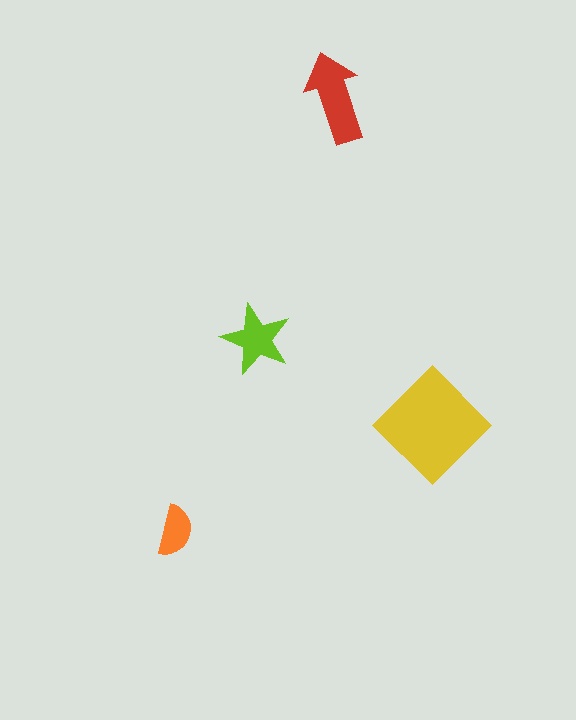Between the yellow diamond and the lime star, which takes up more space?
The yellow diamond.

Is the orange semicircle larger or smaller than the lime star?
Smaller.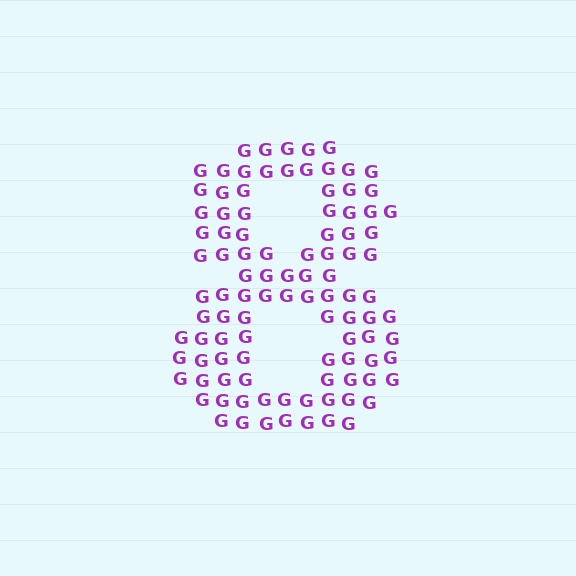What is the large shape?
The large shape is the digit 8.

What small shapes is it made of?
It is made of small letter G's.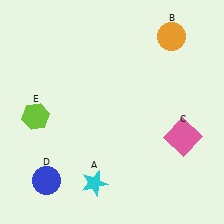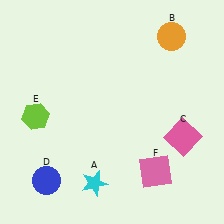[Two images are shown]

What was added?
A pink square (F) was added in Image 2.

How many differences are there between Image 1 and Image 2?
There is 1 difference between the two images.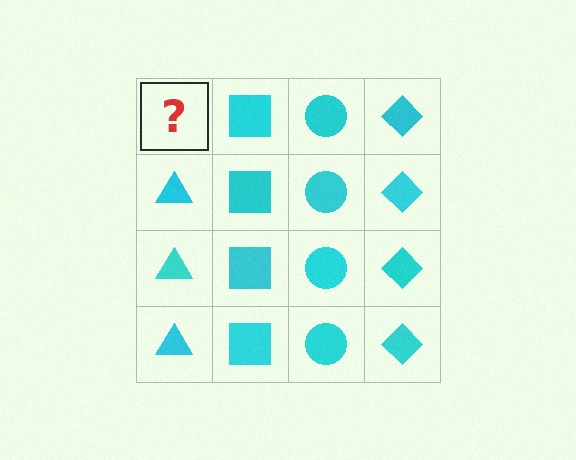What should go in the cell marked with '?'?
The missing cell should contain a cyan triangle.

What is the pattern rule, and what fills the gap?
The rule is that each column has a consistent shape. The gap should be filled with a cyan triangle.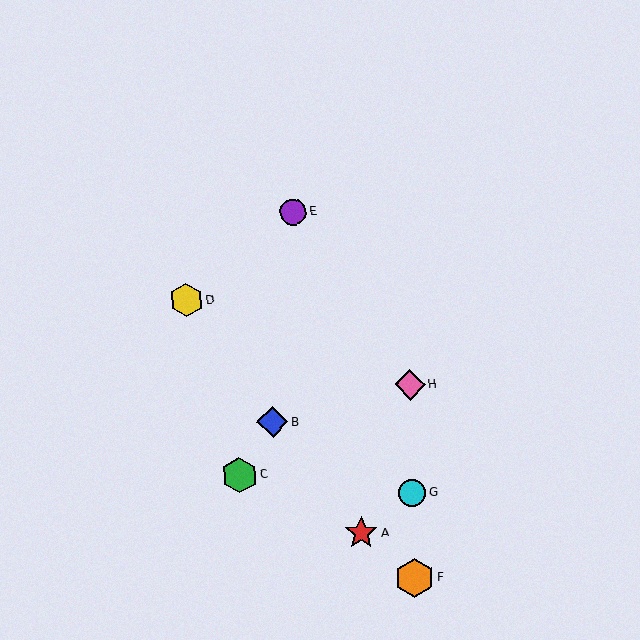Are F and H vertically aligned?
Yes, both are at x≈414.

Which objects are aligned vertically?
Objects F, G, H are aligned vertically.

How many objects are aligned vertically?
3 objects (F, G, H) are aligned vertically.